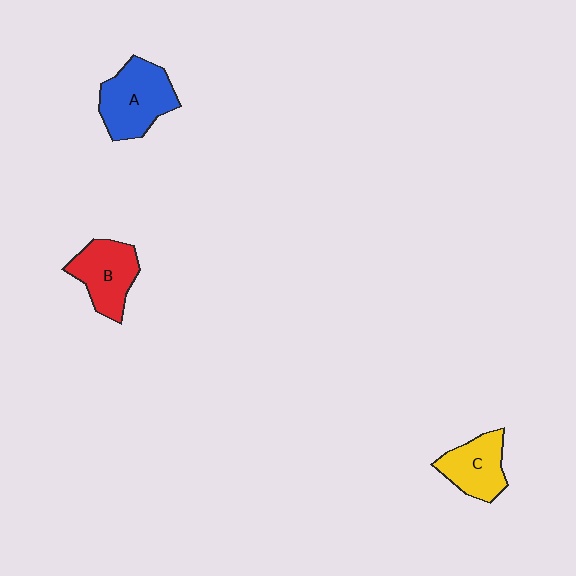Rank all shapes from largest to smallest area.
From largest to smallest: A (blue), B (red), C (yellow).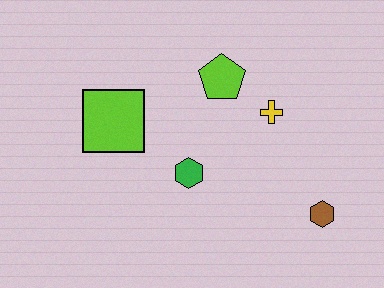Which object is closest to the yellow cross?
The lime pentagon is closest to the yellow cross.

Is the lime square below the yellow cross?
Yes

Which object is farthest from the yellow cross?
The lime square is farthest from the yellow cross.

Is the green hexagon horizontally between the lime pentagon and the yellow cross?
No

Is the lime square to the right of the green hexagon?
No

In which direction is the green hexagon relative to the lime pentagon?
The green hexagon is below the lime pentagon.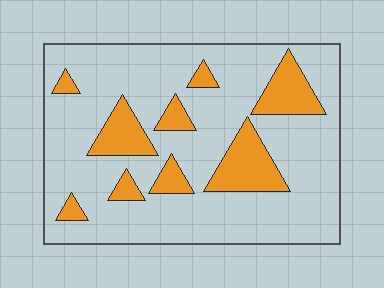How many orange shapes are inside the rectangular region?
9.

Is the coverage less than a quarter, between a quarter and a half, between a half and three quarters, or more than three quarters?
Less than a quarter.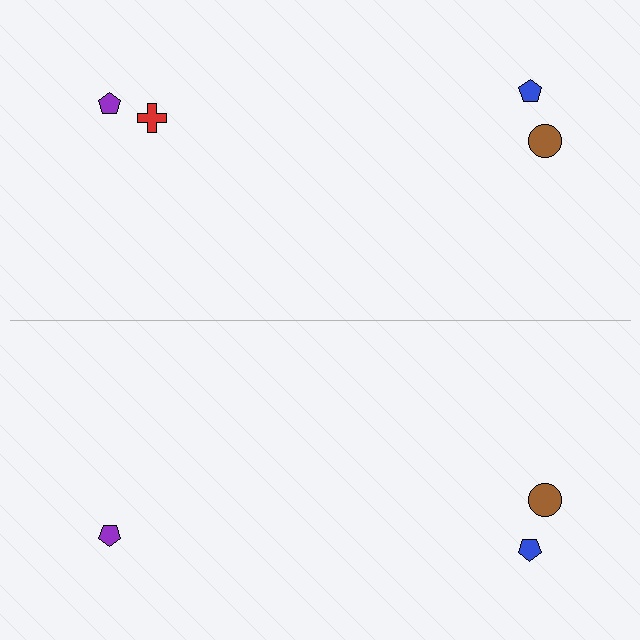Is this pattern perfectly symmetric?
No, the pattern is not perfectly symmetric. A red cross is missing from the bottom side.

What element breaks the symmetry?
A red cross is missing from the bottom side.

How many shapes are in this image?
There are 7 shapes in this image.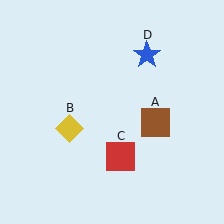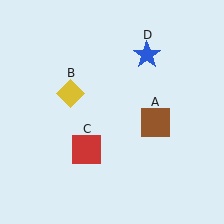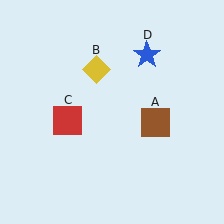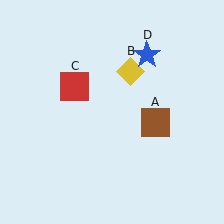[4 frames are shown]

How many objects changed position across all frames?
2 objects changed position: yellow diamond (object B), red square (object C).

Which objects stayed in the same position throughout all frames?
Brown square (object A) and blue star (object D) remained stationary.